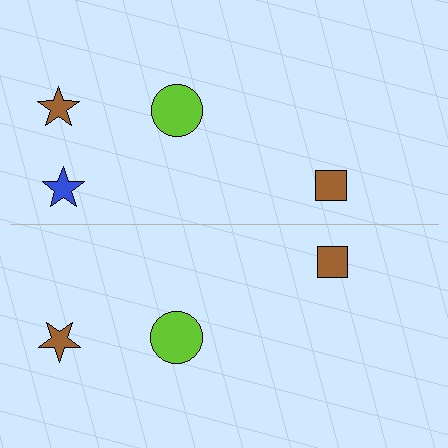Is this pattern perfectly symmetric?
No, the pattern is not perfectly symmetric. A blue star is missing from the bottom side.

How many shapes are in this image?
There are 7 shapes in this image.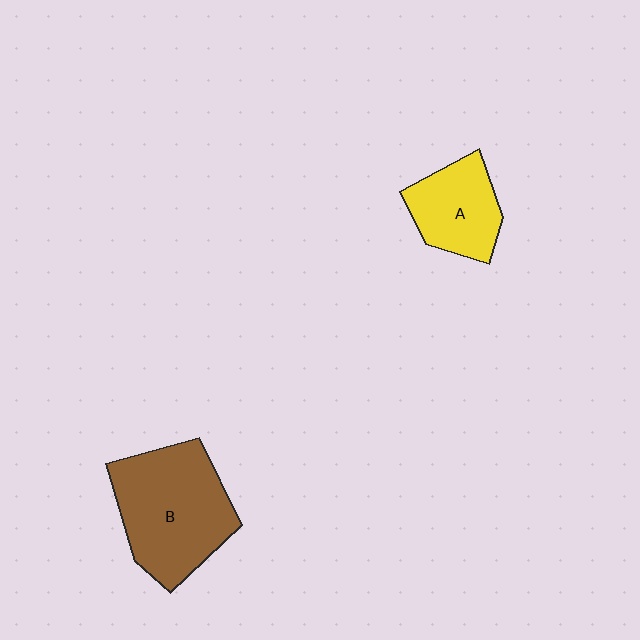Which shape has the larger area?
Shape B (brown).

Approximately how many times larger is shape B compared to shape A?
Approximately 1.7 times.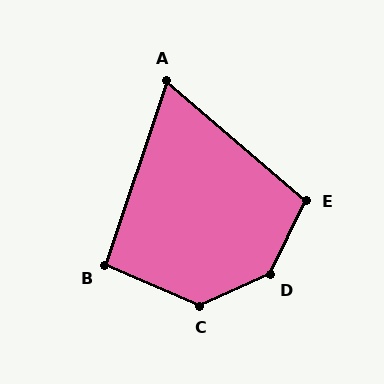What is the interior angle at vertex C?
Approximately 133 degrees (obtuse).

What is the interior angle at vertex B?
Approximately 95 degrees (approximately right).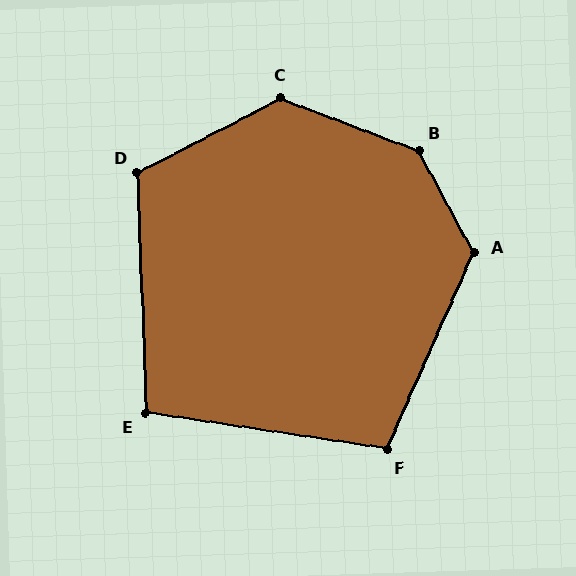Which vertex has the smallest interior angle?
E, at approximately 100 degrees.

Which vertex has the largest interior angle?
B, at approximately 139 degrees.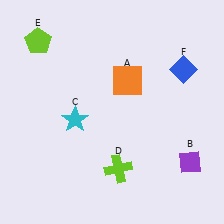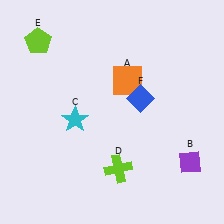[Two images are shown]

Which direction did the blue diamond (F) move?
The blue diamond (F) moved left.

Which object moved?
The blue diamond (F) moved left.